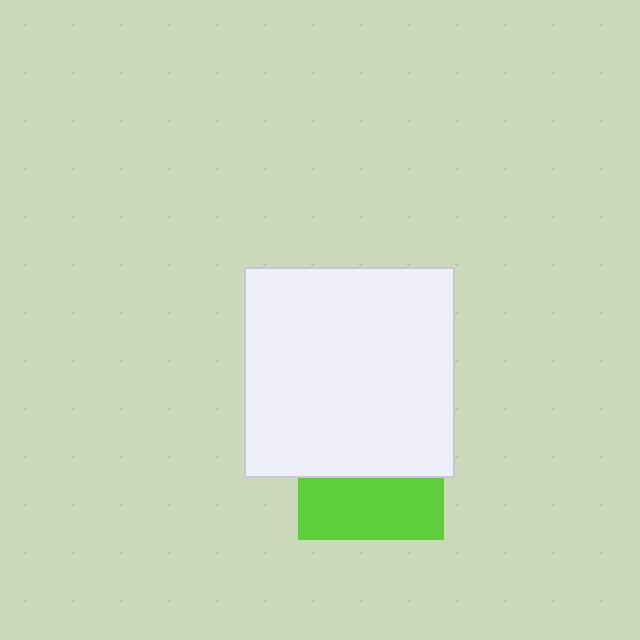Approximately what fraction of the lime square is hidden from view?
Roughly 58% of the lime square is hidden behind the white square.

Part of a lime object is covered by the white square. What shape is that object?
It is a square.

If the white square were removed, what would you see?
You would see the complete lime square.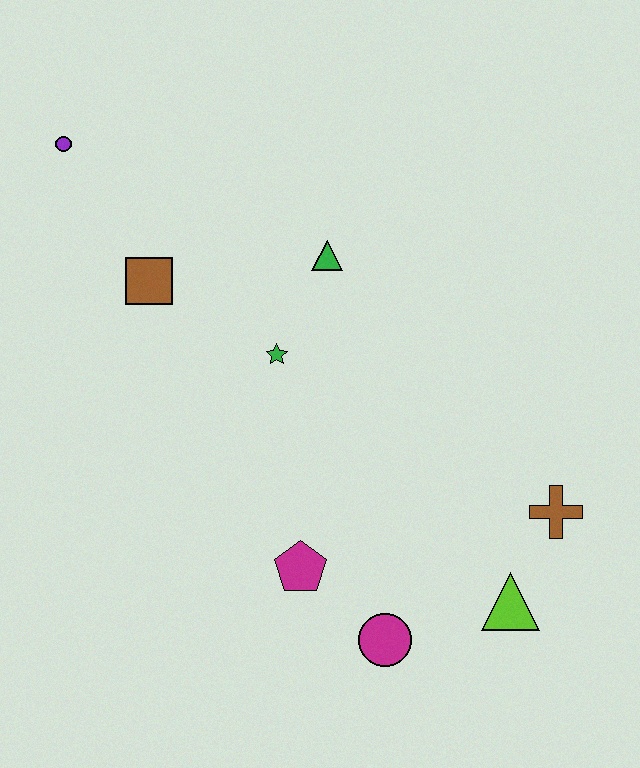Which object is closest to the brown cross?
The lime triangle is closest to the brown cross.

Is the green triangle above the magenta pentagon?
Yes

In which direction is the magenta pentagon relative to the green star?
The magenta pentagon is below the green star.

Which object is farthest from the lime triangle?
The purple circle is farthest from the lime triangle.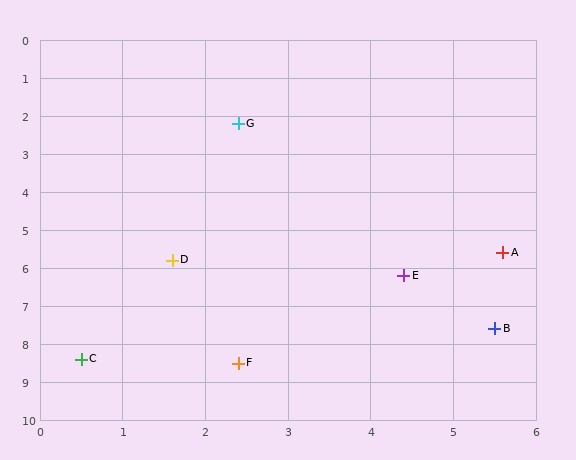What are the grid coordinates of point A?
Point A is at approximately (5.6, 5.6).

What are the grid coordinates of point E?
Point E is at approximately (4.4, 6.2).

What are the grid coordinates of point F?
Point F is at approximately (2.4, 8.5).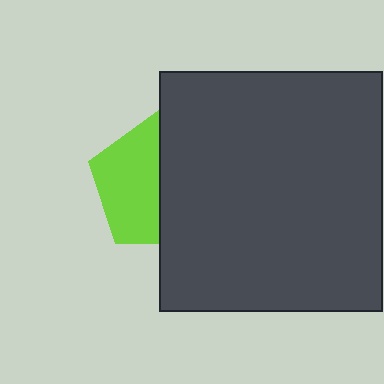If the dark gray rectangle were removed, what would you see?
You would see the complete lime pentagon.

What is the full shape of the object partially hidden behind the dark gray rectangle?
The partially hidden object is a lime pentagon.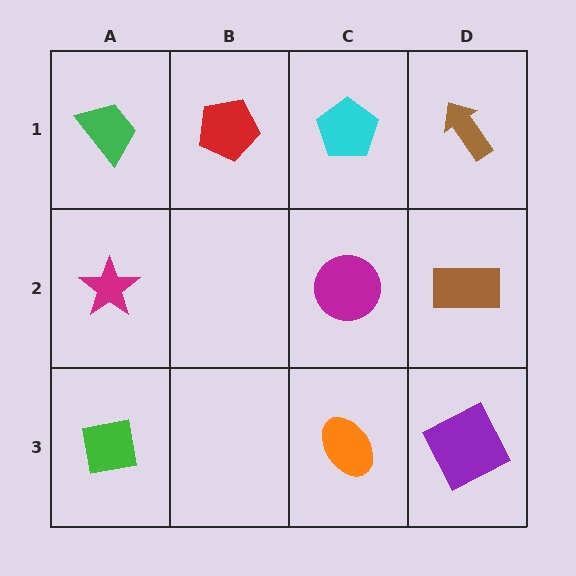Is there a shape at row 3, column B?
No, that cell is empty.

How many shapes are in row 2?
3 shapes.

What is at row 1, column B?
A red pentagon.